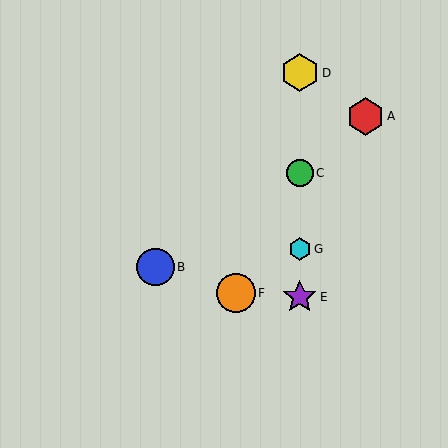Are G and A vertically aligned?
No, G is at x≈300 and A is at x≈365.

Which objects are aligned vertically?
Objects C, D, E, G are aligned vertically.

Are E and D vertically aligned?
Yes, both are at x≈300.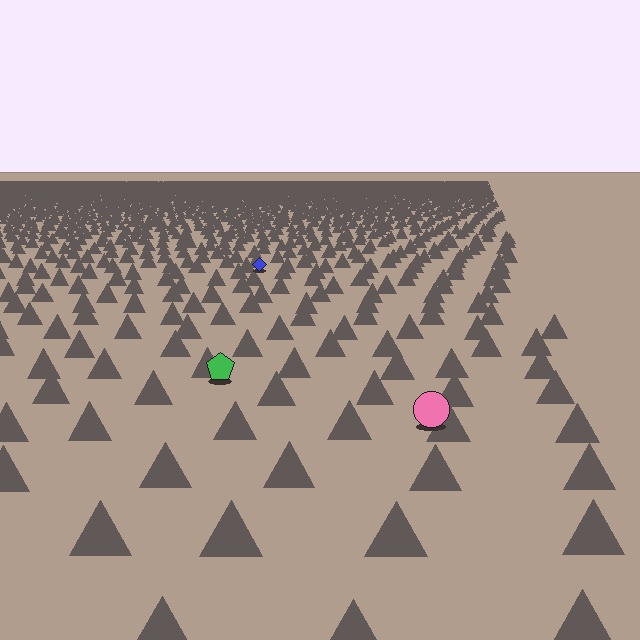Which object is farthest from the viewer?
The blue diamond is farthest from the viewer. It appears smaller and the ground texture around it is denser.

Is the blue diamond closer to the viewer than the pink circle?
No. The pink circle is closer — you can tell from the texture gradient: the ground texture is coarser near it.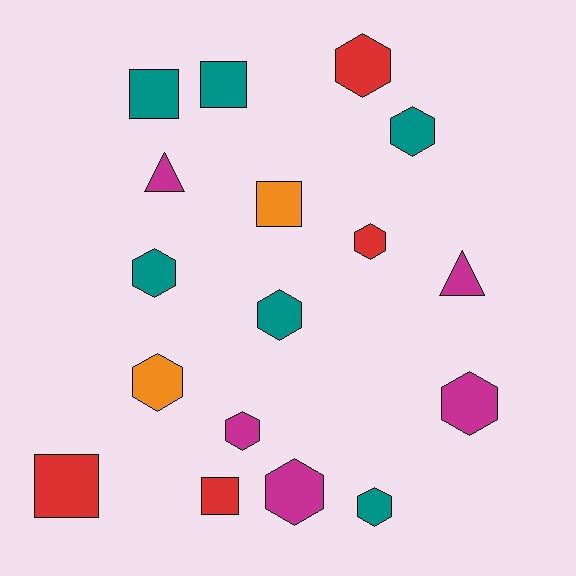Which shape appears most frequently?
Hexagon, with 10 objects.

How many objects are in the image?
There are 17 objects.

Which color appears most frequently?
Teal, with 6 objects.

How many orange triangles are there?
There are no orange triangles.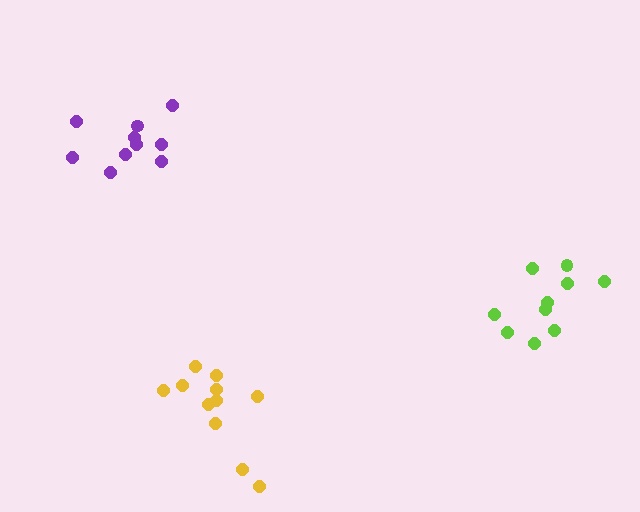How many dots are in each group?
Group 1: 10 dots, Group 2: 11 dots, Group 3: 10 dots (31 total).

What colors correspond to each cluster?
The clusters are colored: purple, yellow, lime.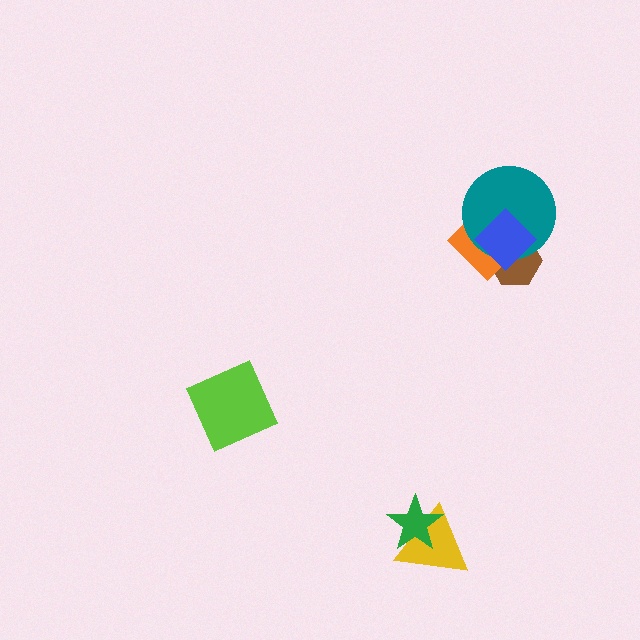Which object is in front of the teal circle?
The blue diamond is in front of the teal circle.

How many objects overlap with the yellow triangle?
1 object overlaps with the yellow triangle.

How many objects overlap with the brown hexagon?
3 objects overlap with the brown hexagon.